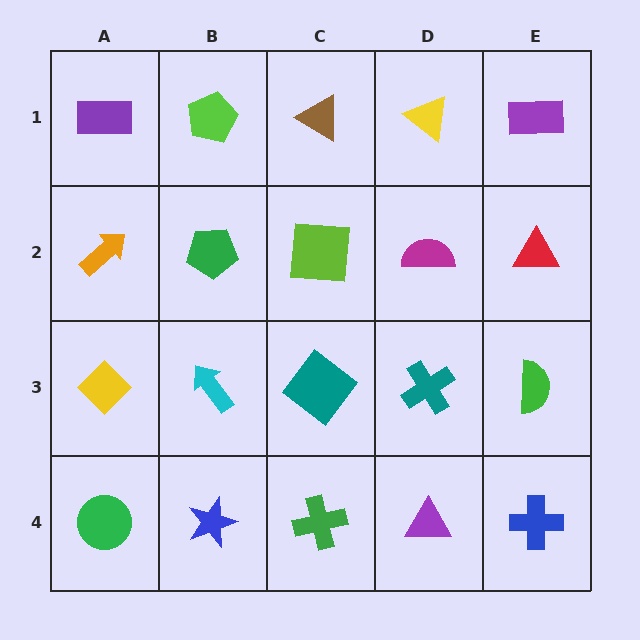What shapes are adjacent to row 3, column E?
A red triangle (row 2, column E), a blue cross (row 4, column E), a teal cross (row 3, column D).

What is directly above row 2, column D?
A yellow triangle.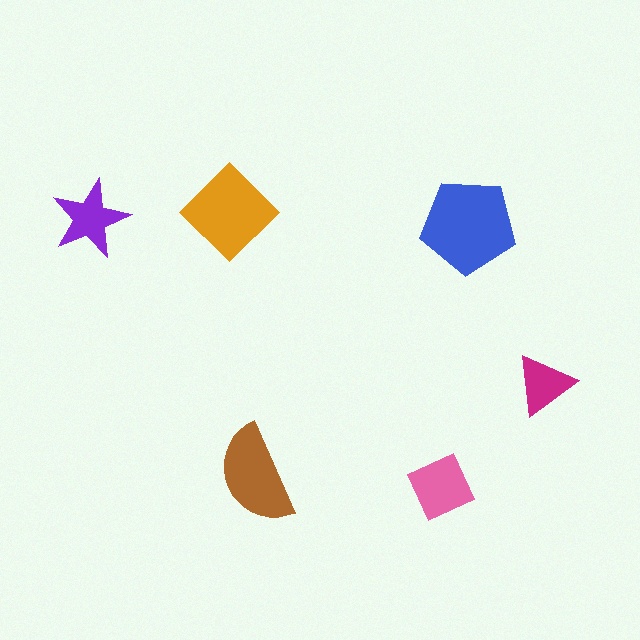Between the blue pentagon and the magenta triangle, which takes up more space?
The blue pentagon.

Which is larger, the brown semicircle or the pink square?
The brown semicircle.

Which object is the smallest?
The magenta triangle.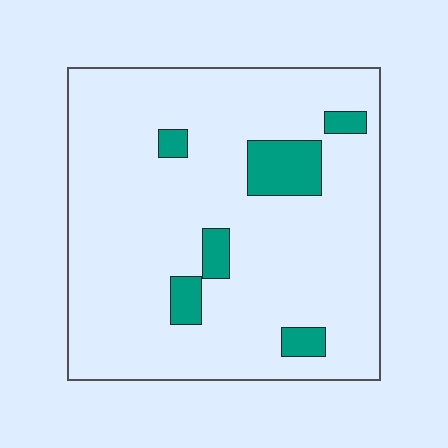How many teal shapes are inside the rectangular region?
6.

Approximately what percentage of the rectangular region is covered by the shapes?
Approximately 10%.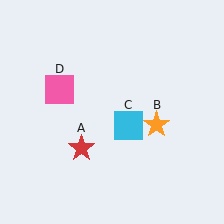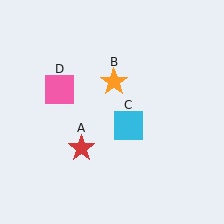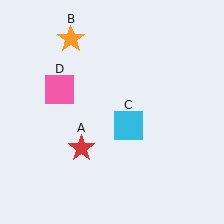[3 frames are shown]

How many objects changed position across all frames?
1 object changed position: orange star (object B).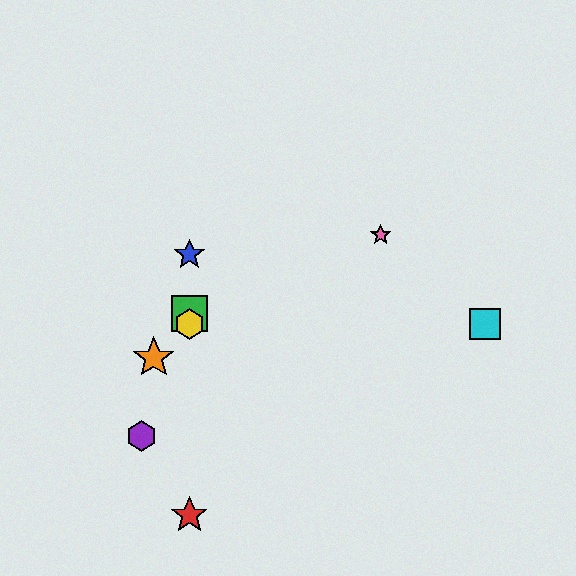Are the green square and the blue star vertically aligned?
Yes, both are at x≈189.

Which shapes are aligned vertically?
The red star, the blue star, the green square, the yellow hexagon are aligned vertically.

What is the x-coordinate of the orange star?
The orange star is at x≈154.